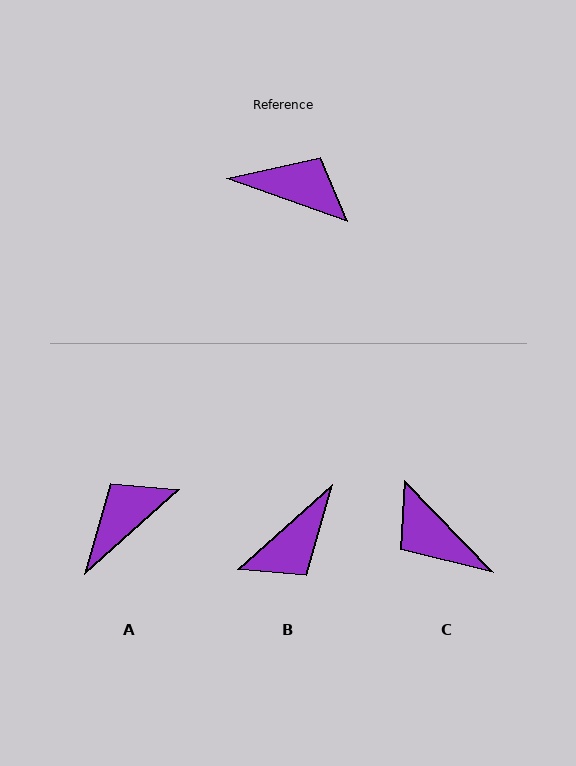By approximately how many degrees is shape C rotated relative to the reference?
Approximately 154 degrees counter-clockwise.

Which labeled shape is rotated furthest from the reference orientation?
C, about 154 degrees away.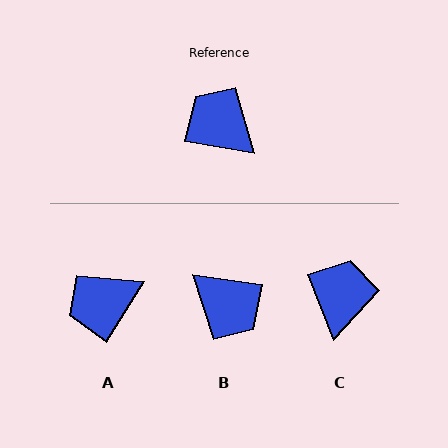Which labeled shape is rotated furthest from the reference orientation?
B, about 178 degrees away.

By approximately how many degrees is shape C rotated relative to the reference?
Approximately 59 degrees clockwise.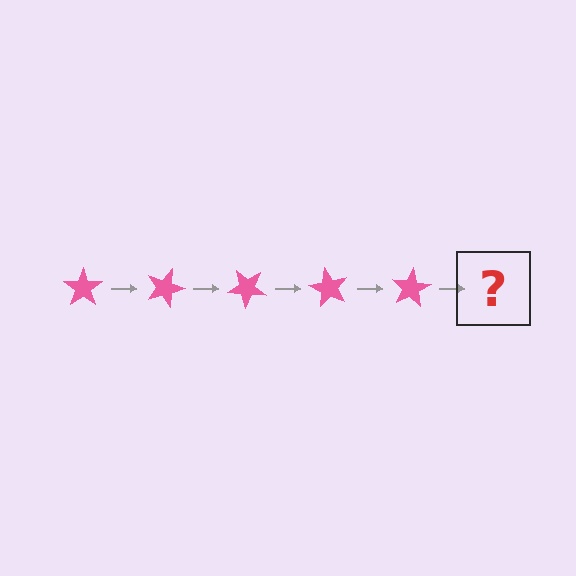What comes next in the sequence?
The next element should be a pink star rotated 100 degrees.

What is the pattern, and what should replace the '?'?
The pattern is that the star rotates 20 degrees each step. The '?' should be a pink star rotated 100 degrees.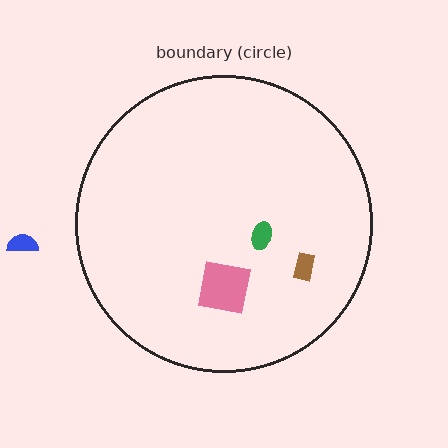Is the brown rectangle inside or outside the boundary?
Inside.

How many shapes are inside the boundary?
3 inside, 1 outside.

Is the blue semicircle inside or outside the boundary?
Outside.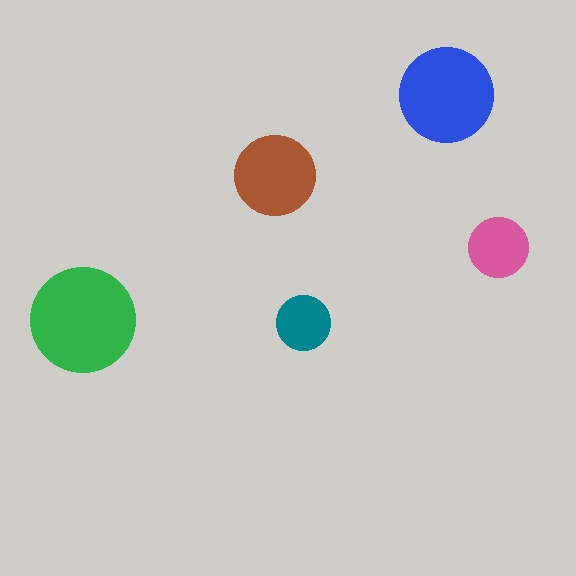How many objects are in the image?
There are 5 objects in the image.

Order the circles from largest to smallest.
the green one, the blue one, the brown one, the pink one, the teal one.